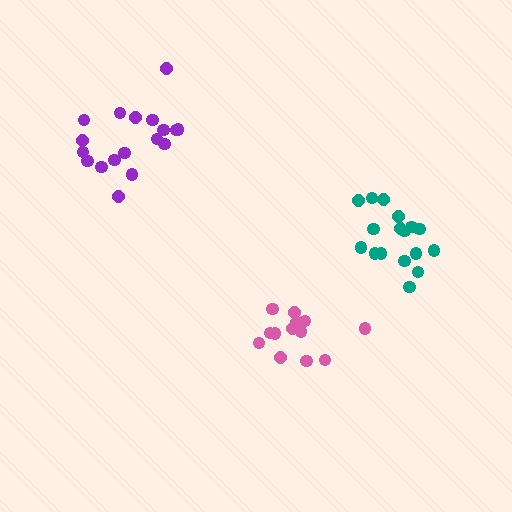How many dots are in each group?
Group 1: 17 dots, Group 2: 14 dots, Group 3: 18 dots (49 total).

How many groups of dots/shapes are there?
There are 3 groups.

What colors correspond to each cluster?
The clusters are colored: teal, pink, purple.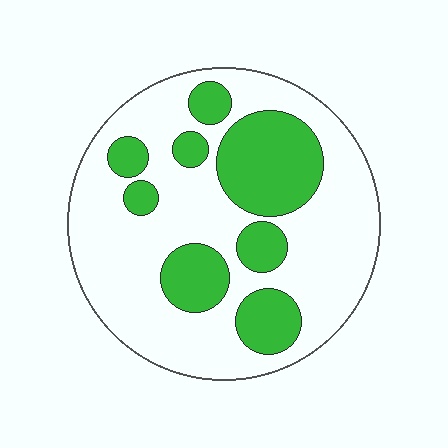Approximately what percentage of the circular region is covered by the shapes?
Approximately 30%.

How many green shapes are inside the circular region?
8.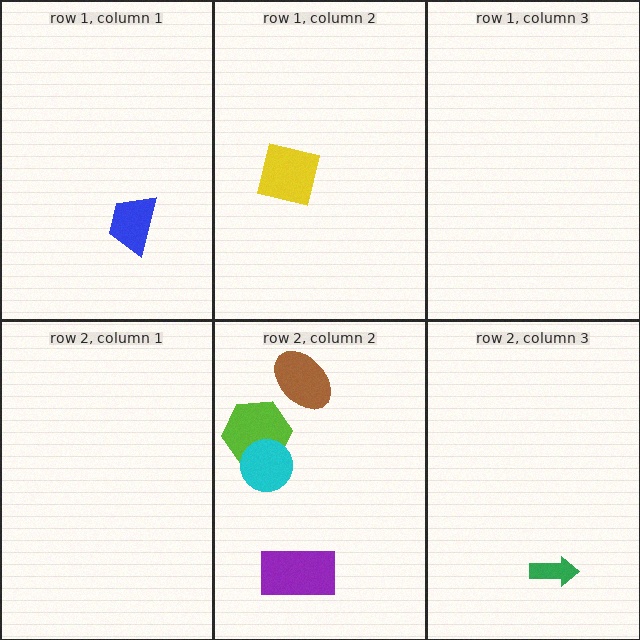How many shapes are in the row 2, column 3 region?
1.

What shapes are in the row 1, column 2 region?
The yellow square.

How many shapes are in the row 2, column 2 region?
4.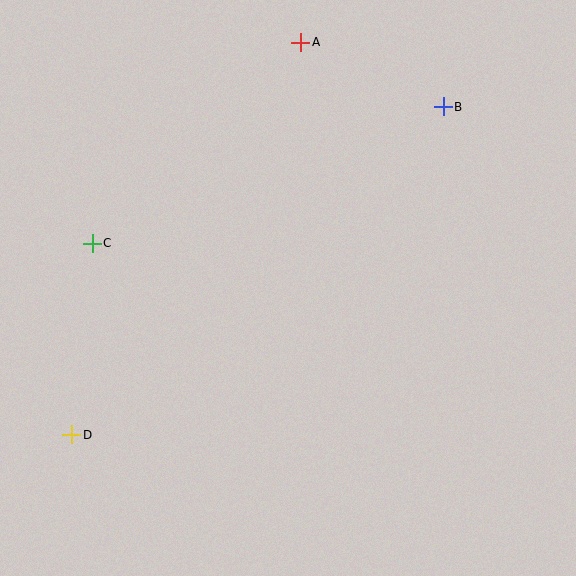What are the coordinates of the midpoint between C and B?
The midpoint between C and B is at (268, 175).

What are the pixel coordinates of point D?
Point D is at (72, 435).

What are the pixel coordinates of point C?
Point C is at (92, 243).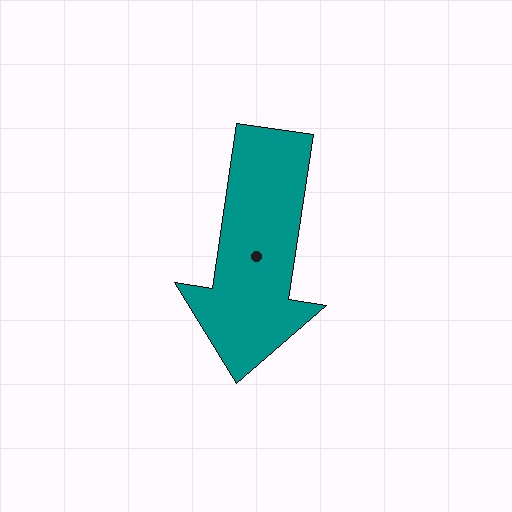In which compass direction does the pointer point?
South.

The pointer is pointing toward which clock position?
Roughly 6 o'clock.